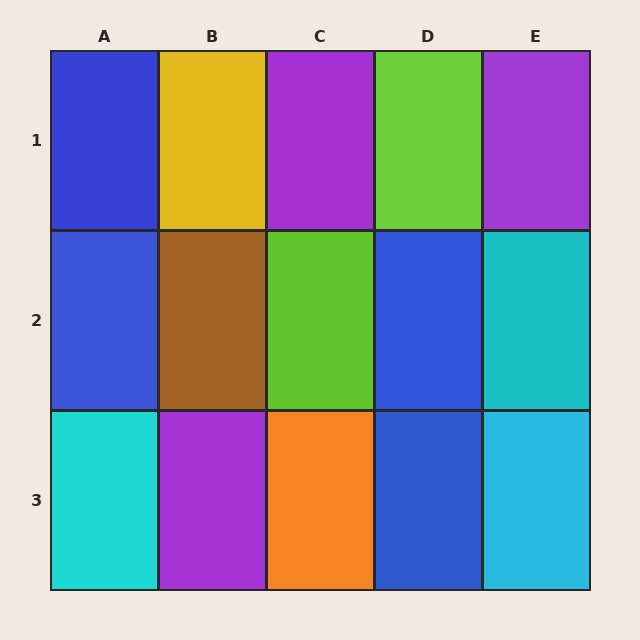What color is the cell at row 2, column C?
Lime.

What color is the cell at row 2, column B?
Brown.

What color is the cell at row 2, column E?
Cyan.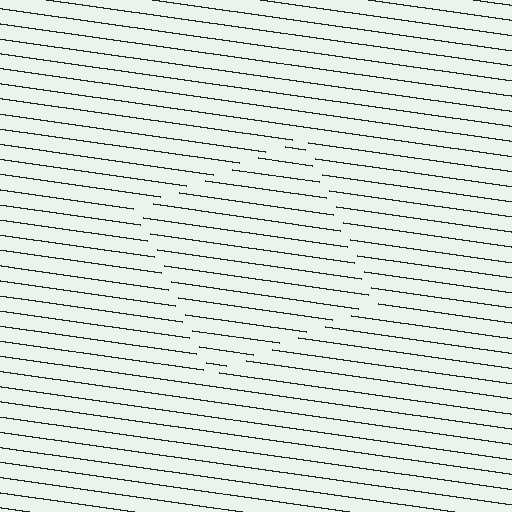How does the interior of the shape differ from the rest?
The interior of the shape contains the same grating, shifted by half a period — the contour is defined by the phase discontinuity where line-ends from the inner and outer gratings abut.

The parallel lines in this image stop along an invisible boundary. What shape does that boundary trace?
An illusory square. The interior of the shape contains the same grating, shifted by half a period — the contour is defined by the phase discontinuity where line-ends from the inner and outer gratings abut.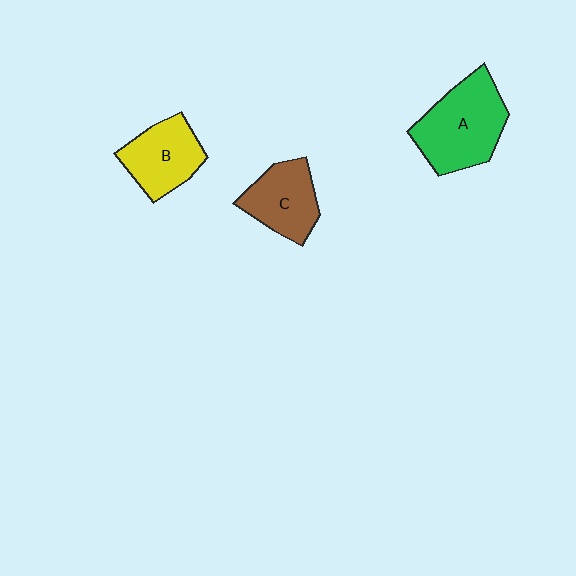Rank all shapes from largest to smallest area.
From largest to smallest: A (green), B (yellow), C (brown).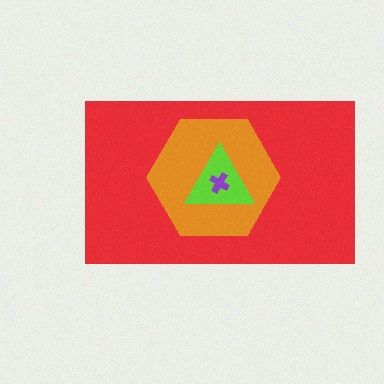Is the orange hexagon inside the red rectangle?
Yes.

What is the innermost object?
The purple cross.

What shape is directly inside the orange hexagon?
The lime triangle.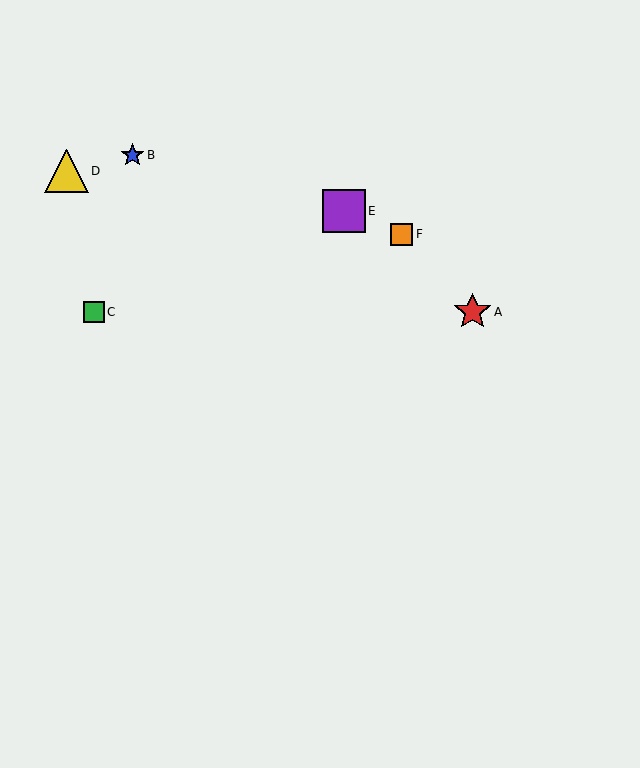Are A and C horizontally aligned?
Yes, both are at y≈312.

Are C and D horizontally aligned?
No, C is at y≈312 and D is at y≈171.